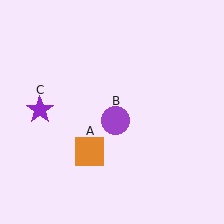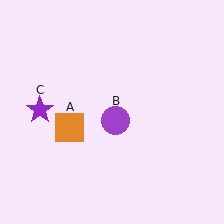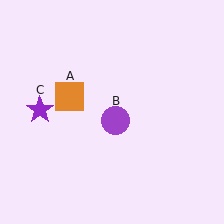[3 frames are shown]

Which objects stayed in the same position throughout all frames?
Purple circle (object B) and purple star (object C) remained stationary.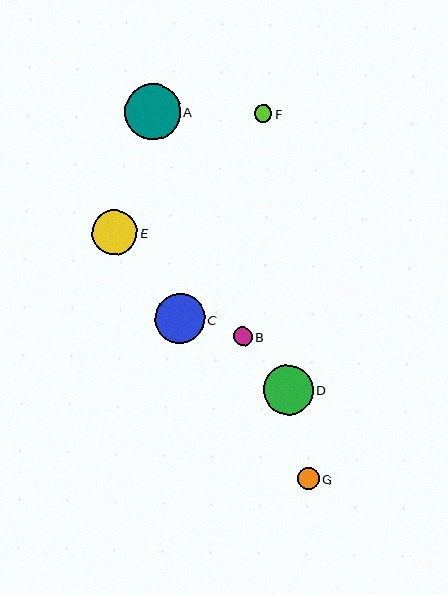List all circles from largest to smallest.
From largest to smallest: A, C, D, E, G, B, F.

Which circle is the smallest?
Circle F is the smallest with a size of approximately 18 pixels.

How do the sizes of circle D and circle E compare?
Circle D and circle E are approximately the same size.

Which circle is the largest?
Circle A is the largest with a size of approximately 56 pixels.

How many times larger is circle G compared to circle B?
Circle G is approximately 1.2 times the size of circle B.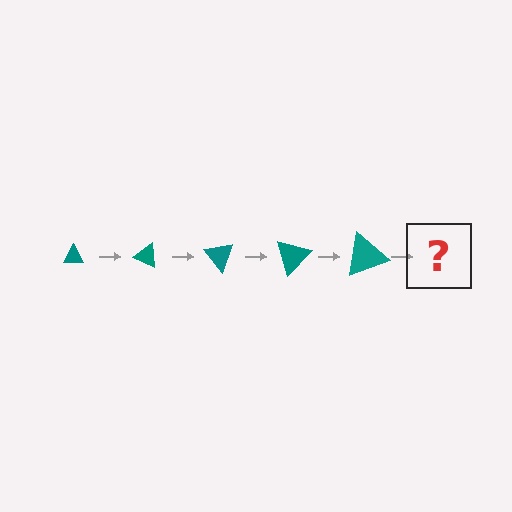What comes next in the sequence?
The next element should be a triangle, larger than the previous one and rotated 125 degrees from the start.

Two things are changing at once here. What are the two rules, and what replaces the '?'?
The two rules are that the triangle grows larger each step and it rotates 25 degrees each step. The '?' should be a triangle, larger than the previous one and rotated 125 degrees from the start.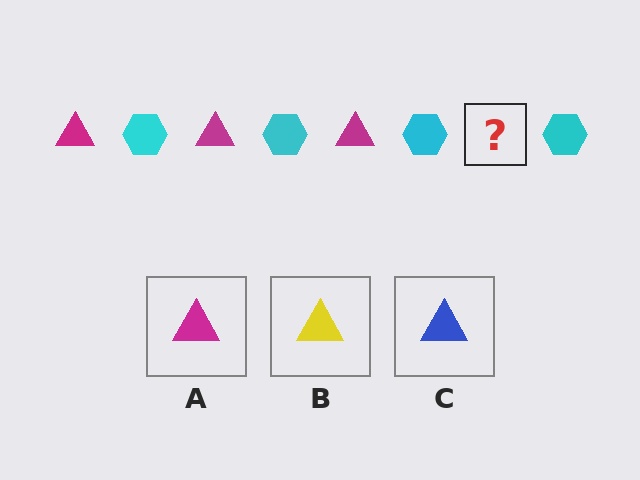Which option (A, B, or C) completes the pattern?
A.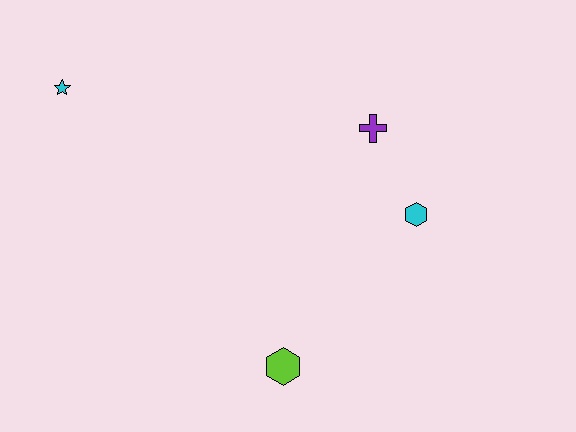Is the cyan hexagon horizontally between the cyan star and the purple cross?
No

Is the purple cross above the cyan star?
No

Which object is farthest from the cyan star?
The cyan hexagon is farthest from the cyan star.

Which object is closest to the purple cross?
The cyan hexagon is closest to the purple cross.